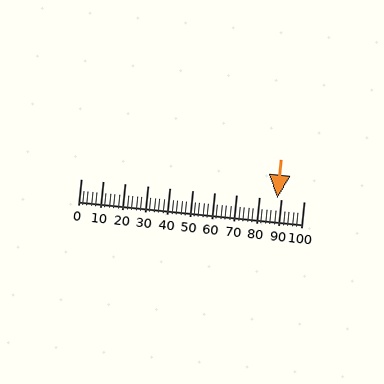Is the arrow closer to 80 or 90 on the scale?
The arrow is closer to 90.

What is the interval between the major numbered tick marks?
The major tick marks are spaced 10 units apart.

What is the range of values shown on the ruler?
The ruler shows values from 0 to 100.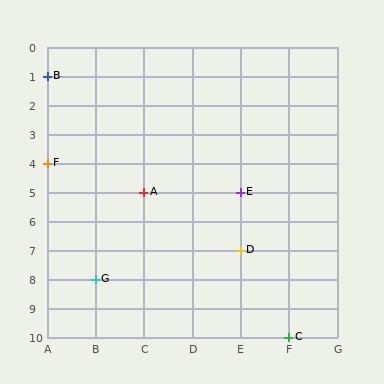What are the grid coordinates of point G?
Point G is at grid coordinates (B, 8).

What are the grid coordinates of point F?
Point F is at grid coordinates (A, 4).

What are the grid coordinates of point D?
Point D is at grid coordinates (E, 7).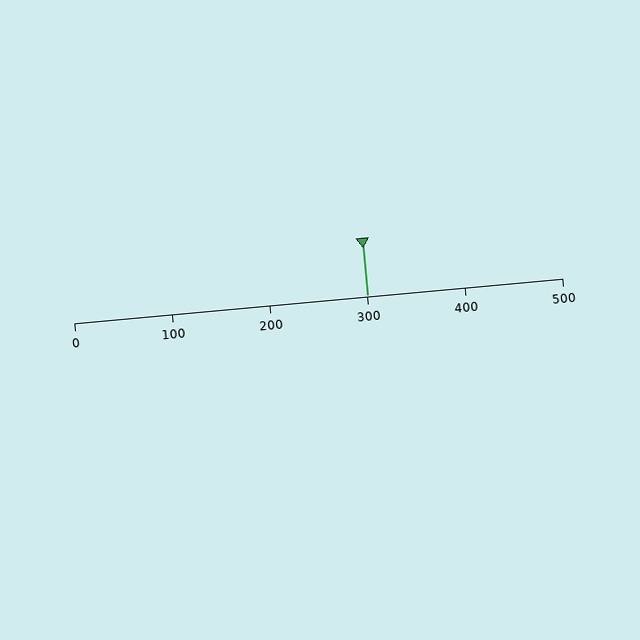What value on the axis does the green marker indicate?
The marker indicates approximately 300.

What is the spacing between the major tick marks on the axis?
The major ticks are spaced 100 apart.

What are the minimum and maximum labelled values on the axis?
The axis runs from 0 to 500.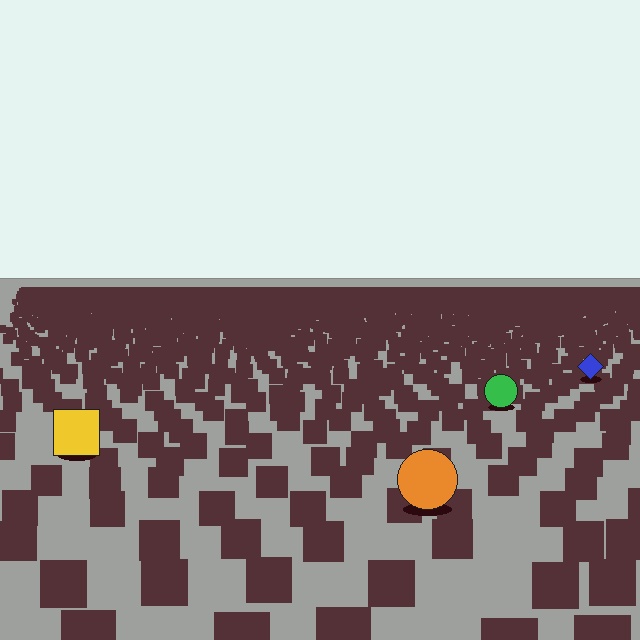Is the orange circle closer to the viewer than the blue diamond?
Yes. The orange circle is closer — you can tell from the texture gradient: the ground texture is coarser near it.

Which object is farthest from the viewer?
The blue diamond is farthest from the viewer. It appears smaller and the ground texture around it is denser.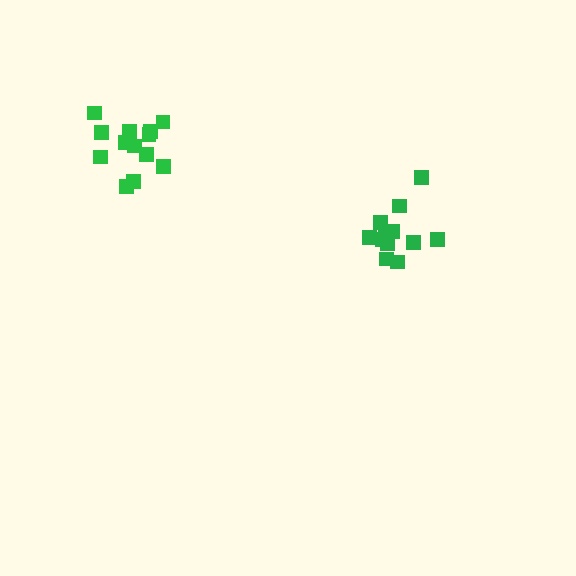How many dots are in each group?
Group 1: 13 dots, Group 2: 12 dots (25 total).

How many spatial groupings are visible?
There are 2 spatial groupings.